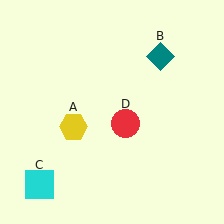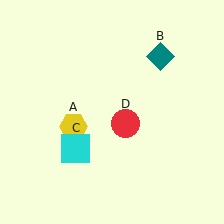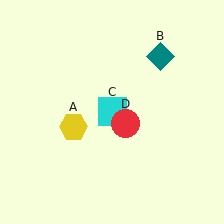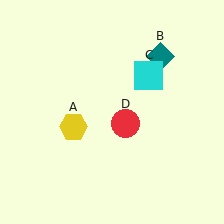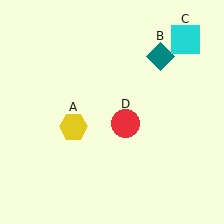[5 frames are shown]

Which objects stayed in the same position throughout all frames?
Yellow hexagon (object A) and teal diamond (object B) and red circle (object D) remained stationary.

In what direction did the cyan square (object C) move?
The cyan square (object C) moved up and to the right.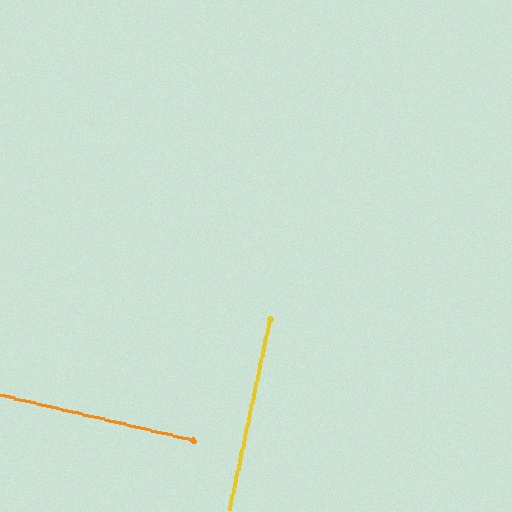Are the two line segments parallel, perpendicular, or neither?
Perpendicular — they meet at approximately 89°.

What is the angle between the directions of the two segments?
Approximately 89 degrees.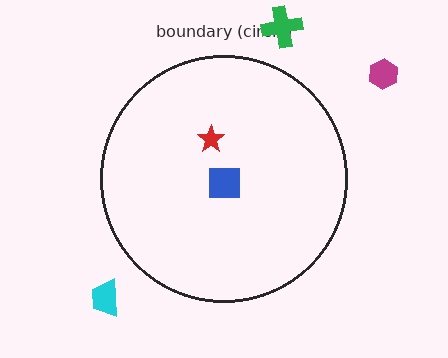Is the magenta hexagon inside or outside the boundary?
Outside.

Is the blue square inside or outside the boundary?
Inside.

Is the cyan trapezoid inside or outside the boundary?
Outside.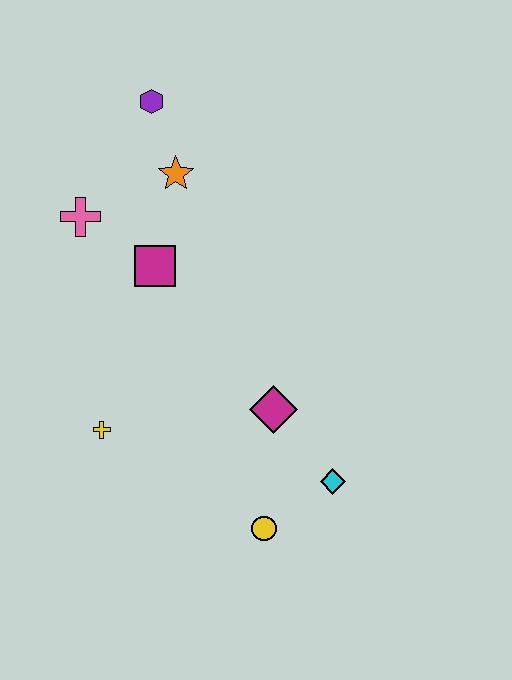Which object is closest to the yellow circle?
The cyan diamond is closest to the yellow circle.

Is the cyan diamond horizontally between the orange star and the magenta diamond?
No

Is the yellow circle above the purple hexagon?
No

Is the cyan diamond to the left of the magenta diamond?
No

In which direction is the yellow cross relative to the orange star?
The yellow cross is below the orange star.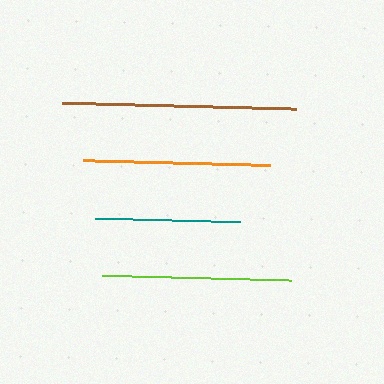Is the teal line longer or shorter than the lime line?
The lime line is longer than the teal line.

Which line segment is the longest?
The brown line is the longest at approximately 234 pixels.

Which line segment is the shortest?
The teal line is the shortest at approximately 145 pixels.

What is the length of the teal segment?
The teal segment is approximately 145 pixels long.